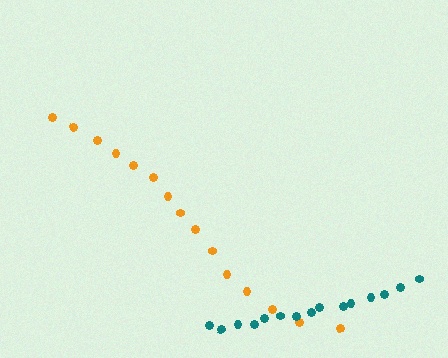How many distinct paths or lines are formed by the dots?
There are 2 distinct paths.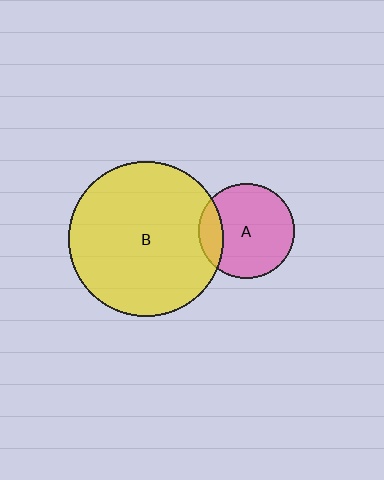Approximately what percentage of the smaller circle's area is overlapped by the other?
Approximately 15%.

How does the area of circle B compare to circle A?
Approximately 2.6 times.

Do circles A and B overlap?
Yes.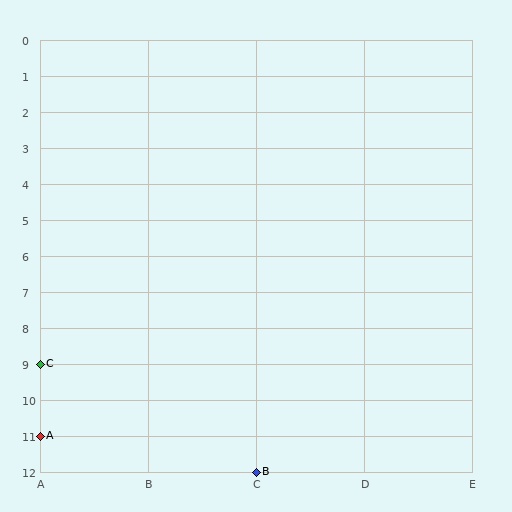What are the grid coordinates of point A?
Point A is at grid coordinates (A, 11).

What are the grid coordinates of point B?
Point B is at grid coordinates (C, 12).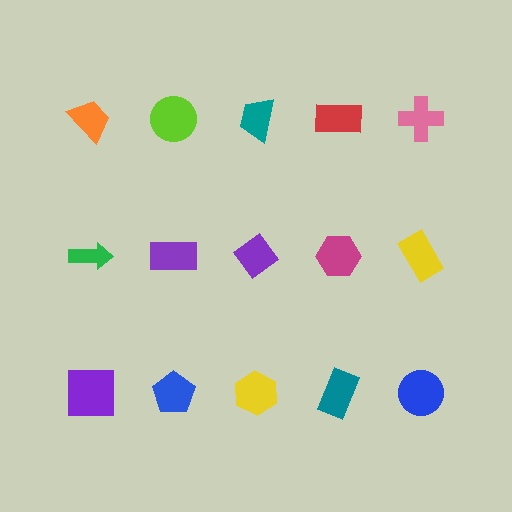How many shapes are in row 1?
5 shapes.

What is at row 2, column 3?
A purple diamond.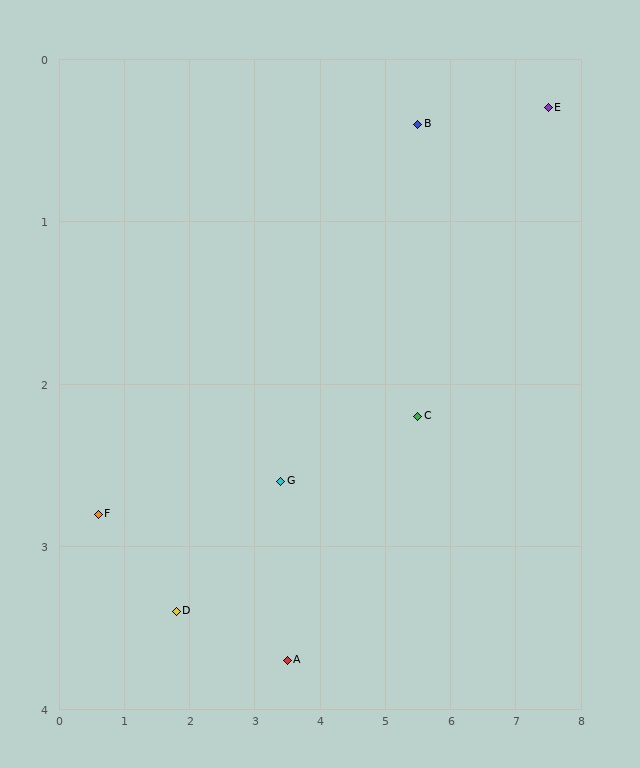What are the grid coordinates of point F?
Point F is at approximately (0.6, 2.8).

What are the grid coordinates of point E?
Point E is at approximately (7.5, 0.3).